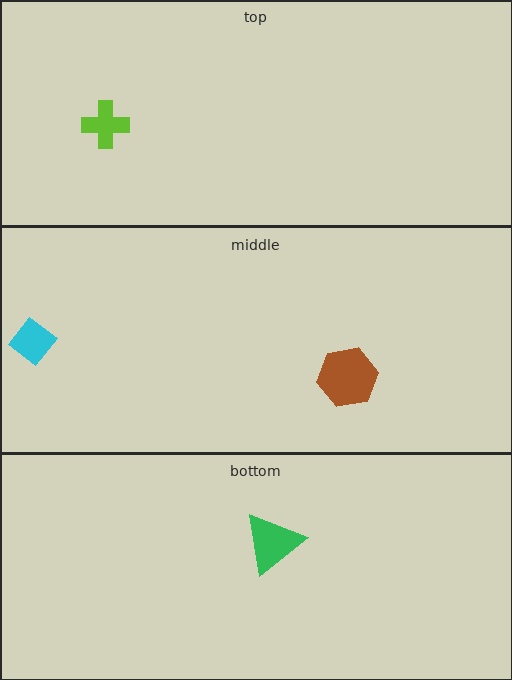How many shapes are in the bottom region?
1.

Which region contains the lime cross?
The top region.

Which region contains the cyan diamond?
The middle region.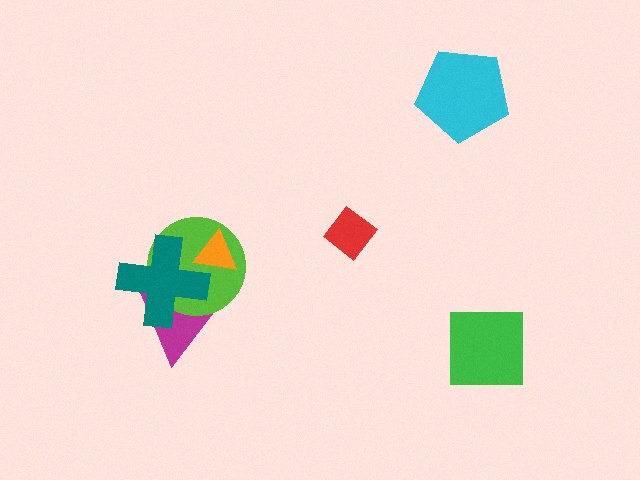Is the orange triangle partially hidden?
Yes, it is partially covered by another shape.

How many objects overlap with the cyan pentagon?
0 objects overlap with the cyan pentagon.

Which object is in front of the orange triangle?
The teal cross is in front of the orange triangle.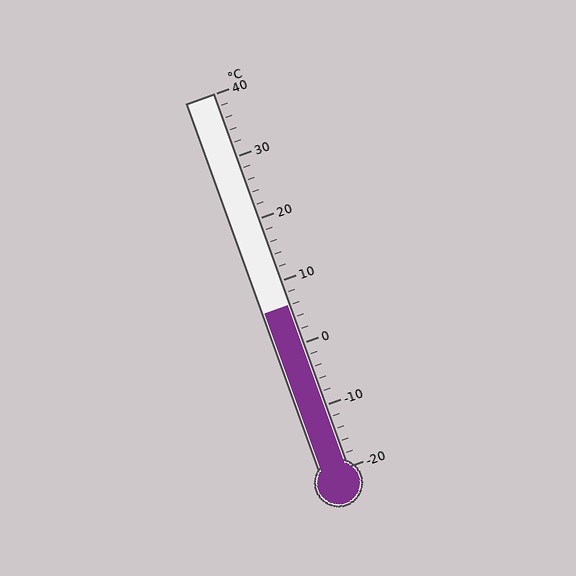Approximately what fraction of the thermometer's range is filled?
The thermometer is filled to approximately 45% of its range.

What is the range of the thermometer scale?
The thermometer scale ranges from -20°C to 40°C.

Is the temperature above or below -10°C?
The temperature is above -10°C.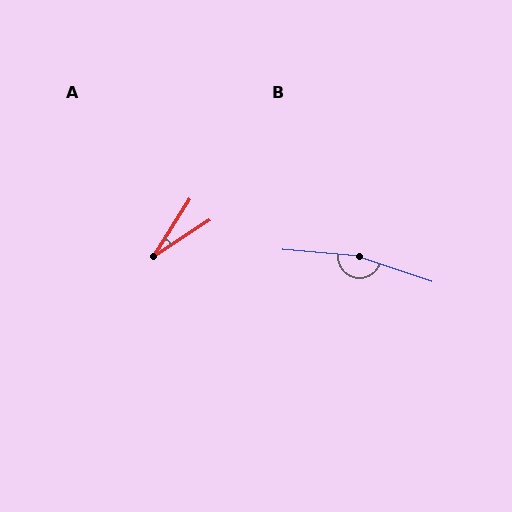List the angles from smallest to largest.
A (25°), B (167°).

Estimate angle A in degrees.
Approximately 25 degrees.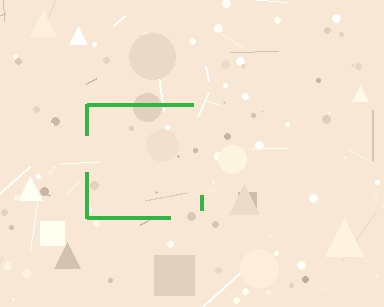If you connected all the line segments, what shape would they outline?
They would outline a square.